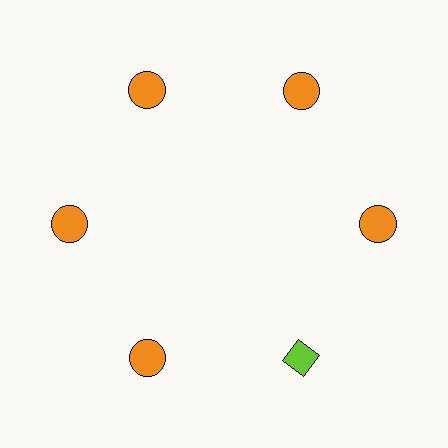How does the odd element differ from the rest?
It differs in both color (lime instead of orange) and shape (diamond instead of circle).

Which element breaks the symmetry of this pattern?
The lime diamond at roughly the 5 o'clock position breaks the symmetry. All other shapes are orange circles.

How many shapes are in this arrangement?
There are 6 shapes arranged in a ring pattern.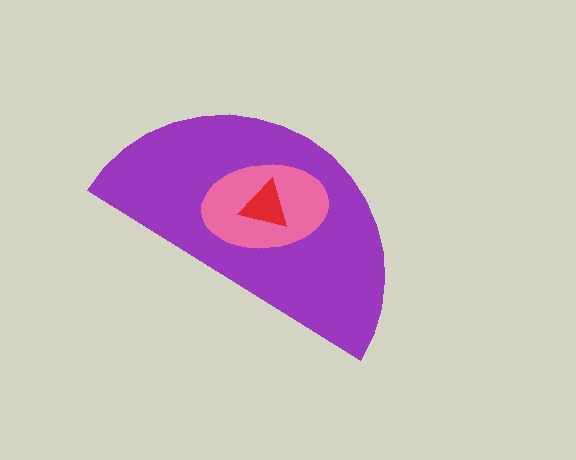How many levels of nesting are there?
3.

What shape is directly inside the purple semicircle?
The pink ellipse.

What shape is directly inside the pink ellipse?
The red triangle.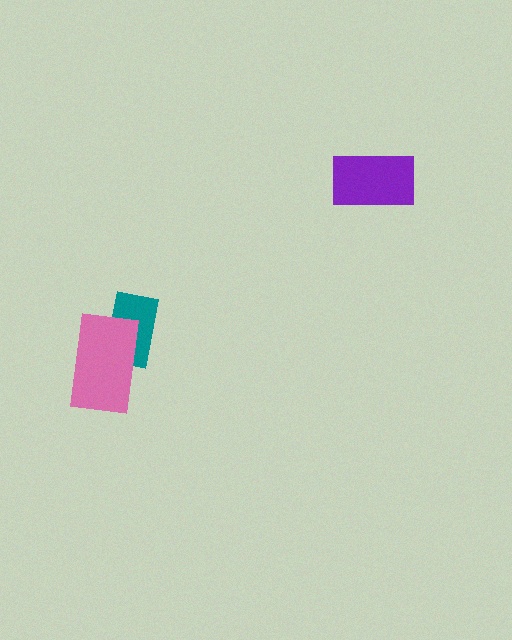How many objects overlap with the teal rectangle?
1 object overlaps with the teal rectangle.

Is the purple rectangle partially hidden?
No, no other shape covers it.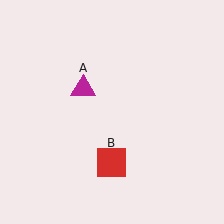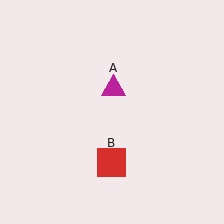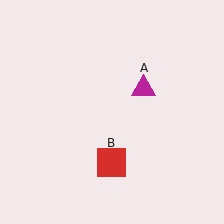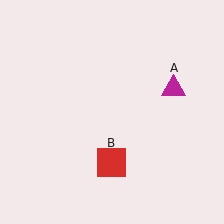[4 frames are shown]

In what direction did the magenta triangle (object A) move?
The magenta triangle (object A) moved right.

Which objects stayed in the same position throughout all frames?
Red square (object B) remained stationary.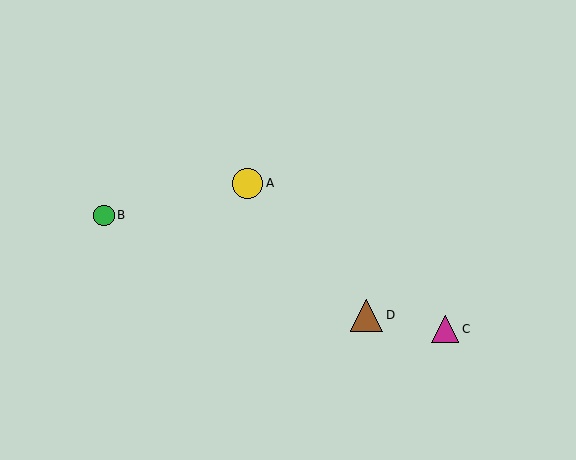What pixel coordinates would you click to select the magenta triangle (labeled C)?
Click at (445, 329) to select the magenta triangle C.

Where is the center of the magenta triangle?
The center of the magenta triangle is at (445, 329).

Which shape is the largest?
The brown triangle (labeled D) is the largest.